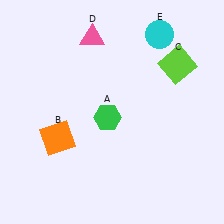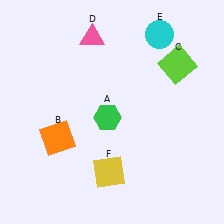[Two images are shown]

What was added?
A yellow square (F) was added in Image 2.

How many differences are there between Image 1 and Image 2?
There is 1 difference between the two images.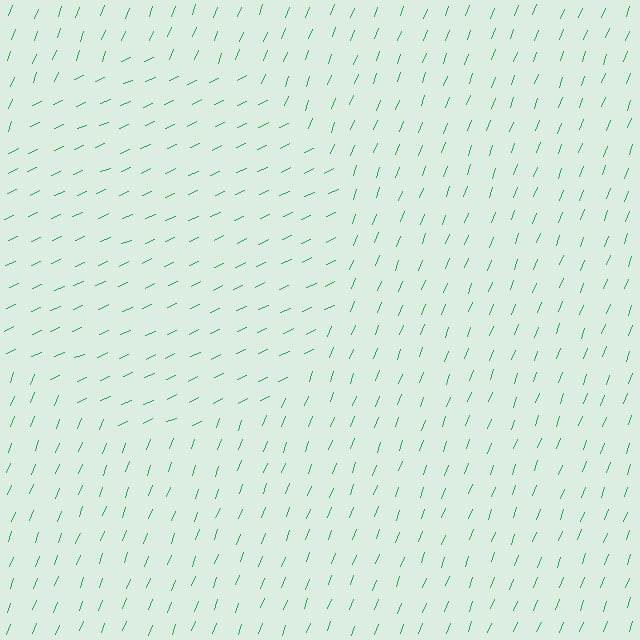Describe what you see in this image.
The image is filled with small green line segments. A circle region in the image has lines oriented differently from the surrounding lines, creating a visible texture boundary.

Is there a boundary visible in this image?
Yes, there is a texture boundary formed by a change in line orientation.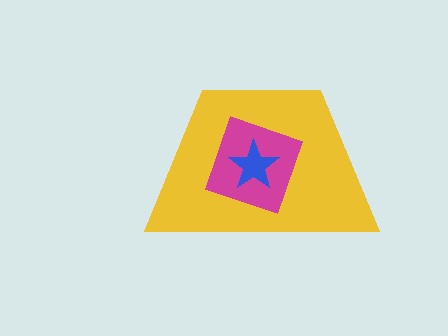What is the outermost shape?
The yellow trapezoid.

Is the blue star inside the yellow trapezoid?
Yes.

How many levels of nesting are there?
3.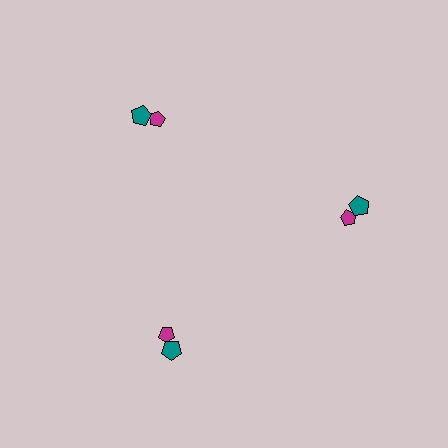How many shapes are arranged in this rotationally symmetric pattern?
There are 6 shapes, arranged in 3 groups of 2.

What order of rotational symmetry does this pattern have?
This pattern has 3-fold rotational symmetry.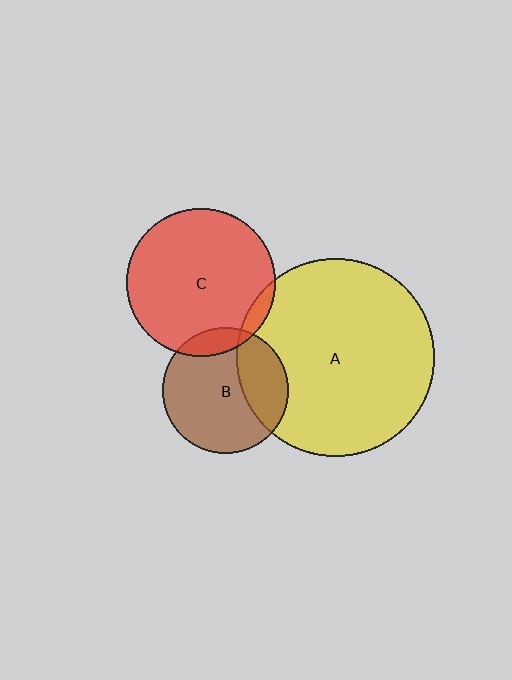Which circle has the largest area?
Circle A (yellow).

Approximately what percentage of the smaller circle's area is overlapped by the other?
Approximately 5%.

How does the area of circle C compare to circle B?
Approximately 1.4 times.